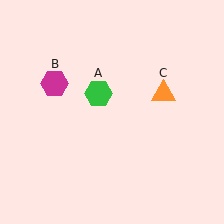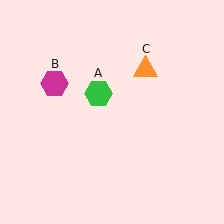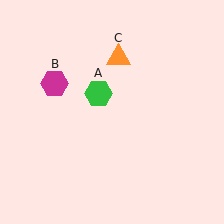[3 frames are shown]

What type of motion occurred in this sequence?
The orange triangle (object C) rotated counterclockwise around the center of the scene.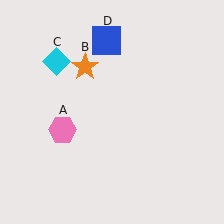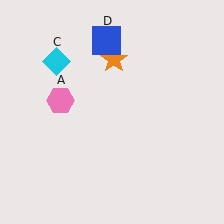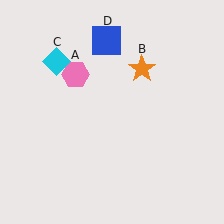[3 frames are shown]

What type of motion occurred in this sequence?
The pink hexagon (object A), orange star (object B) rotated clockwise around the center of the scene.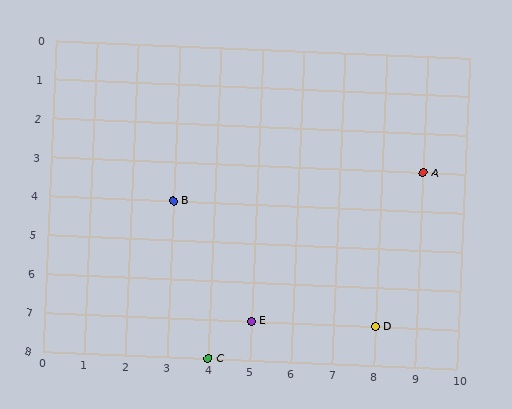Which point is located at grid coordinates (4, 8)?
Point C is at (4, 8).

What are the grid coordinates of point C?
Point C is at grid coordinates (4, 8).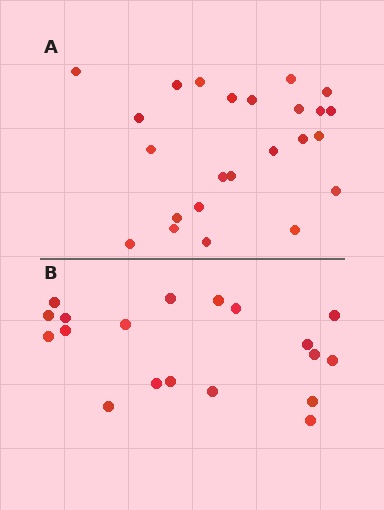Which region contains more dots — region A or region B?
Region A (the top region) has more dots.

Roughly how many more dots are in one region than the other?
Region A has about 5 more dots than region B.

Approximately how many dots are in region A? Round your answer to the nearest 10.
About 20 dots. (The exact count is 24, which rounds to 20.)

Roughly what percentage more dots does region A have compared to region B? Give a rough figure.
About 25% more.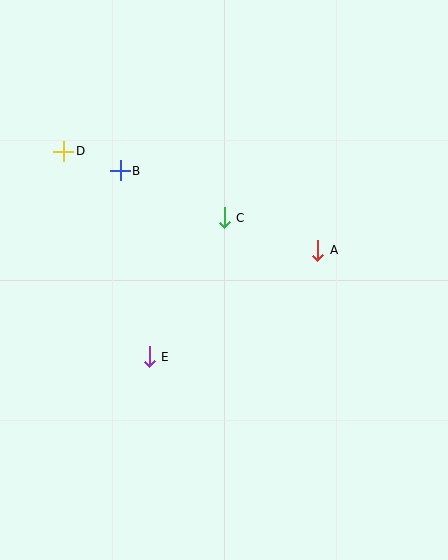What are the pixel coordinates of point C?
Point C is at (224, 218).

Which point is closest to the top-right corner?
Point A is closest to the top-right corner.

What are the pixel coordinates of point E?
Point E is at (149, 357).